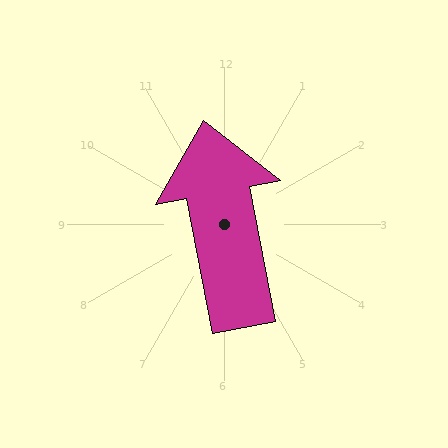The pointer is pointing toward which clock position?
Roughly 12 o'clock.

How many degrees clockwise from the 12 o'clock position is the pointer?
Approximately 349 degrees.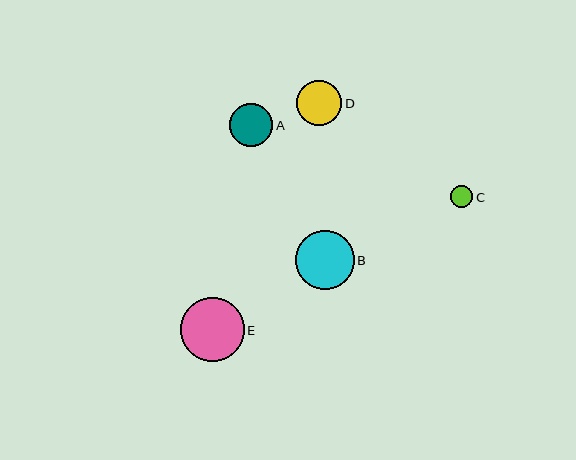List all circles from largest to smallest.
From largest to smallest: E, B, D, A, C.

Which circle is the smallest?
Circle C is the smallest with a size of approximately 22 pixels.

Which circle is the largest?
Circle E is the largest with a size of approximately 64 pixels.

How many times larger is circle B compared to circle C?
Circle B is approximately 2.7 times the size of circle C.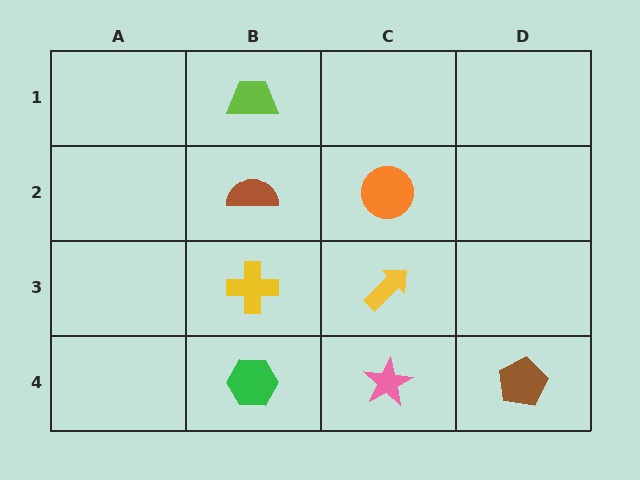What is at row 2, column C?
An orange circle.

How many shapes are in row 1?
1 shape.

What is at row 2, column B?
A brown semicircle.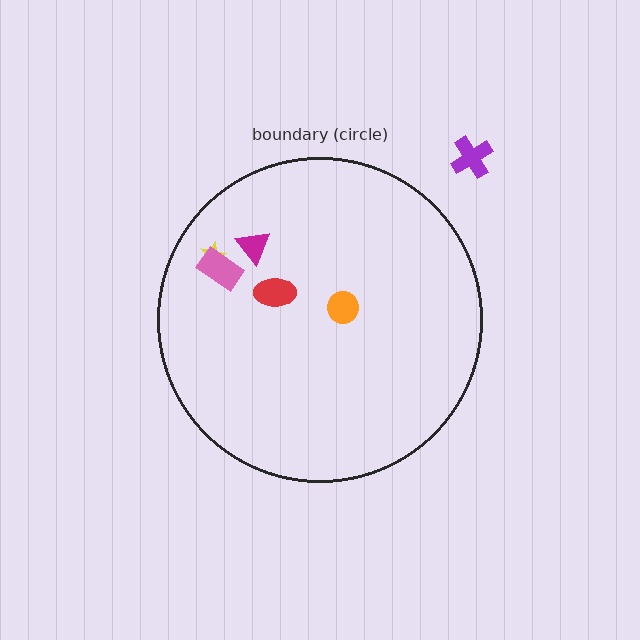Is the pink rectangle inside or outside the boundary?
Inside.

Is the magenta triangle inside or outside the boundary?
Inside.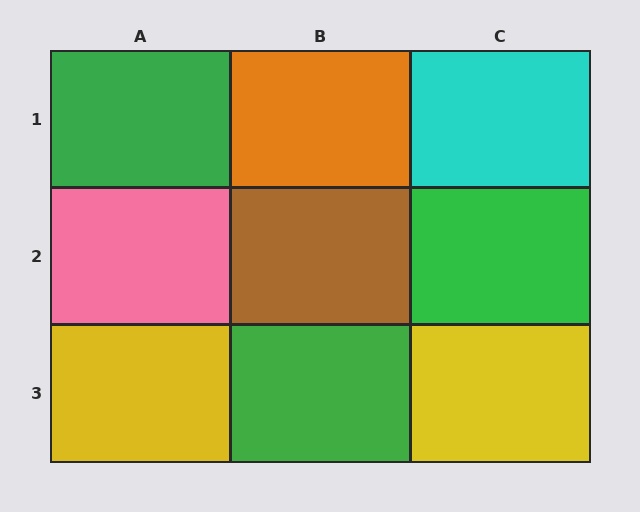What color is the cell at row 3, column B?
Green.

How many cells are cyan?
1 cell is cyan.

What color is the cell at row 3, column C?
Yellow.